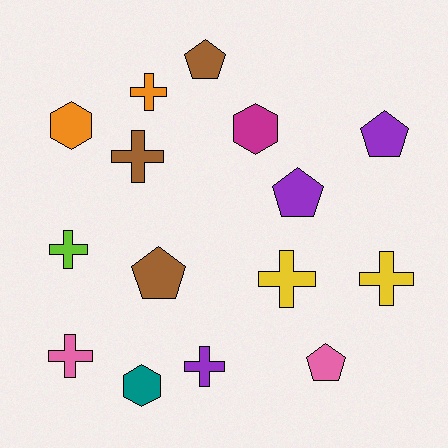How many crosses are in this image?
There are 7 crosses.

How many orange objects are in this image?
There are 2 orange objects.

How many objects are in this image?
There are 15 objects.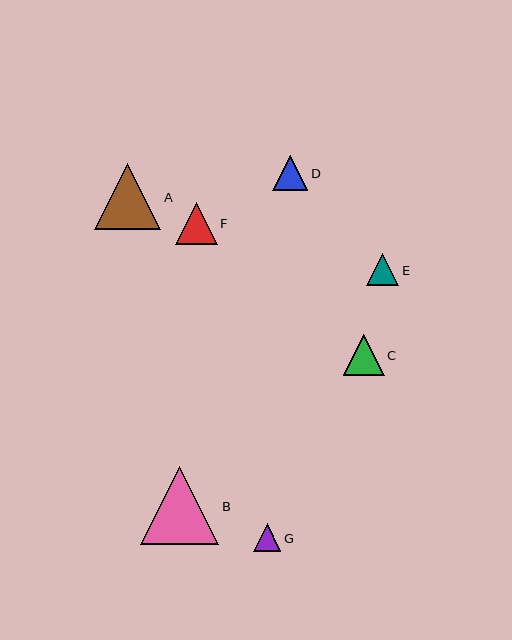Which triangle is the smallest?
Triangle G is the smallest with a size of approximately 28 pixels.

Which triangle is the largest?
Triangle B is the largest with a size of approximately 78 pixels.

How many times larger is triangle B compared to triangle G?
Triangle B is approximately 2.8 times the size of triangle G.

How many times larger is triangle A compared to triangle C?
Triangle A is approximately 1.6 times the size of triangle C.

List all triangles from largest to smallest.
From largest to smallest: B, A, F, C, D, E, G.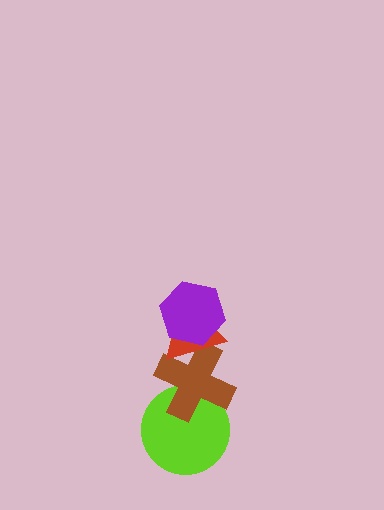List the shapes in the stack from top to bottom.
From top to bottom: the purple hexagon, the red triangle, the brown cross, the lime circle.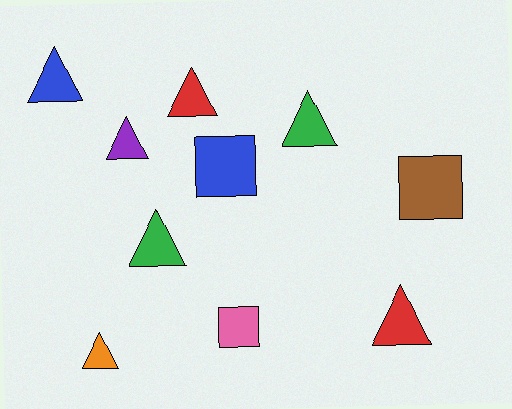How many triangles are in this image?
There are 7 triangles.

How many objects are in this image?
There are 10 objects.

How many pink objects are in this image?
There is 1 pink object.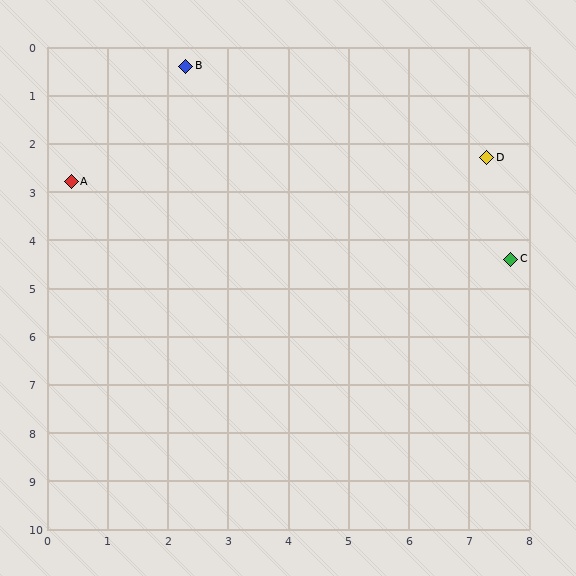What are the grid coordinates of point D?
Point D is at approximately (7.3, 2.3).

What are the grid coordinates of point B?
Point B is at approximately (2.3, 0.4).